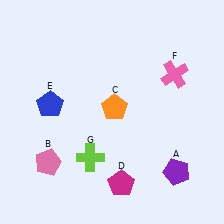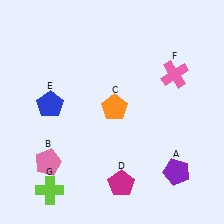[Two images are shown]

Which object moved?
The lime cross (G) moved left.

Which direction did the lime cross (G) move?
The lime cross (G) moved left.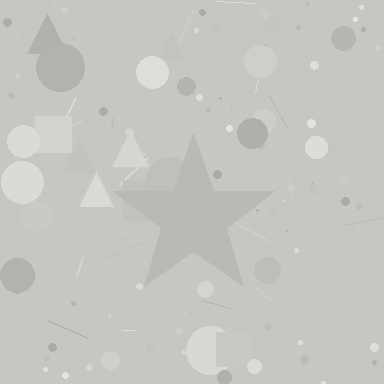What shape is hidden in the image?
A star is hidden in the image.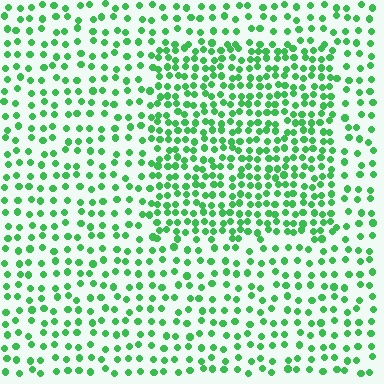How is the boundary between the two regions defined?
The boundary is defined by a change in element density (approximately 1.8x ratio). All elements are the same color, size, and shape.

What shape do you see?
I see a rectangle.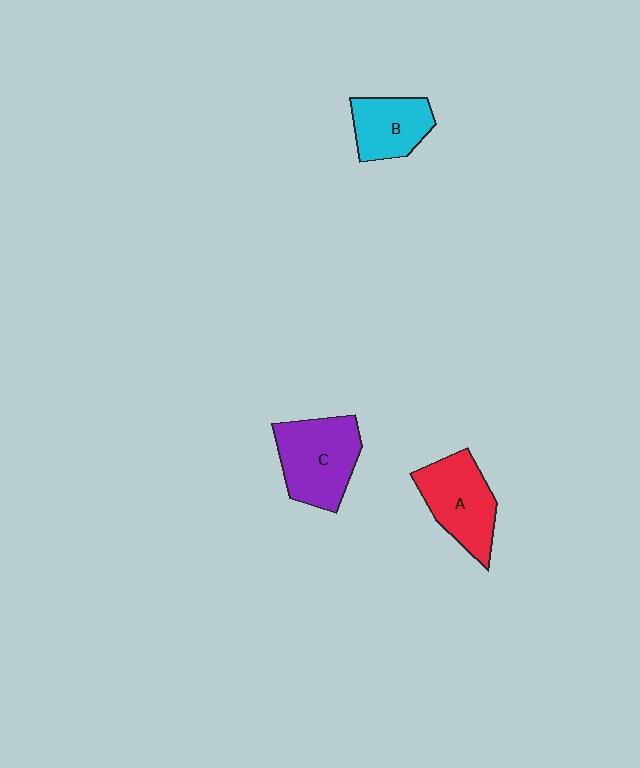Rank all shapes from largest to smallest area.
From largest to smallest: C (purple), A (red), B (cyan).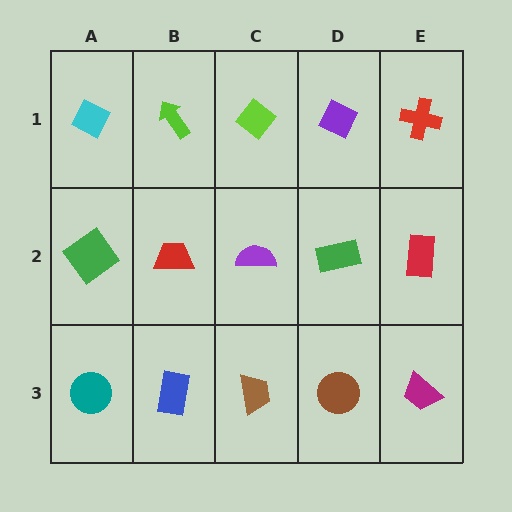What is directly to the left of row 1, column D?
A lime diamond.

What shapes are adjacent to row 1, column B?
A red trapezoid (row 2, column B), a cyan diamond (row 1, column A), a lime diamond (row 1, column C).